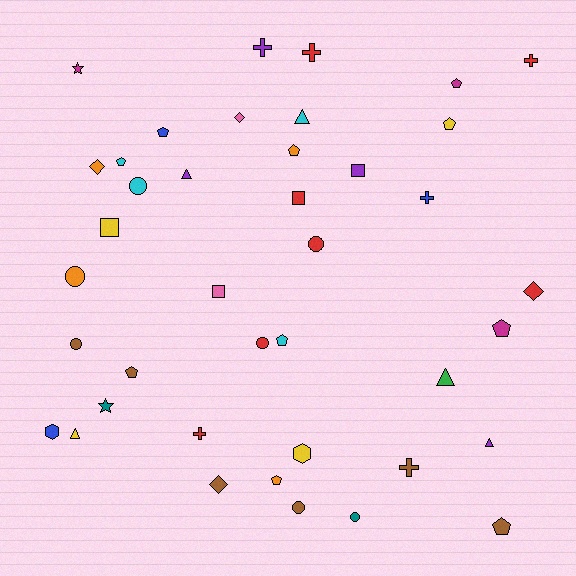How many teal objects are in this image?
There are 2 teal objects.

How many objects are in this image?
There are 40 objects.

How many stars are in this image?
There are 2 stars.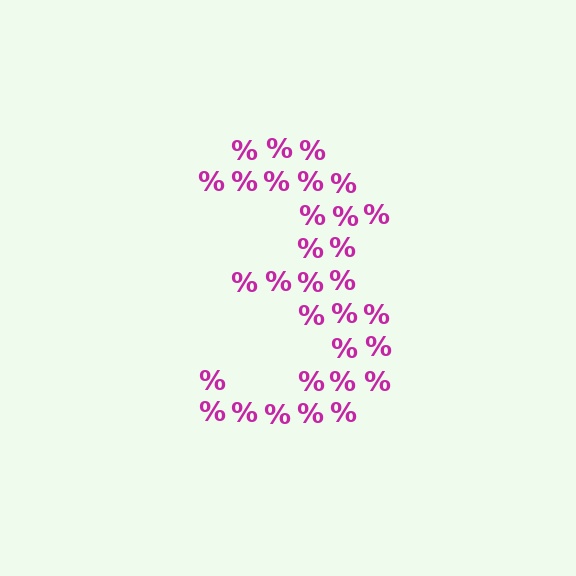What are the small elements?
The small elements are percent signs.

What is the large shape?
The large shape is the digit 3.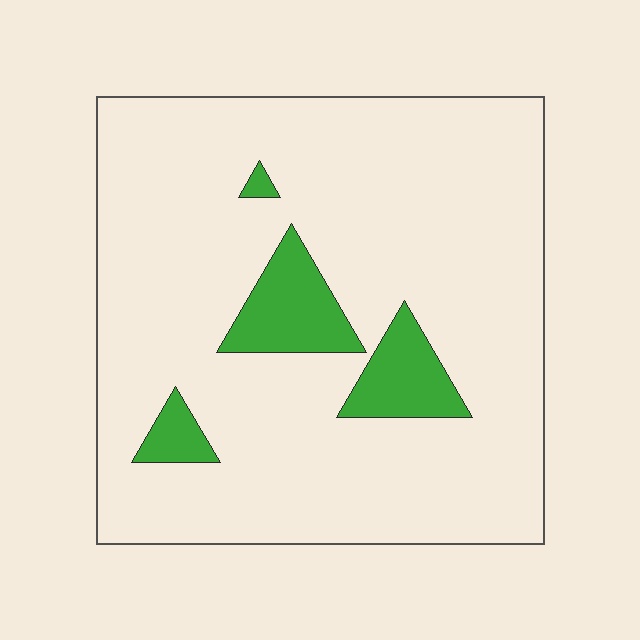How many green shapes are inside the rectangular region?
4.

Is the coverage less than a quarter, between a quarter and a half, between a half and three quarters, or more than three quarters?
Less than a quarter.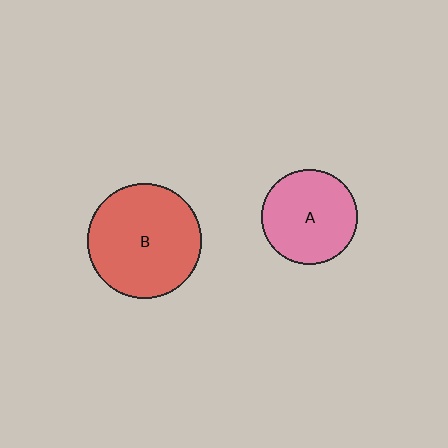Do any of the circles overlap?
No, none of the circles overlap.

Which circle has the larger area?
Circle B (red).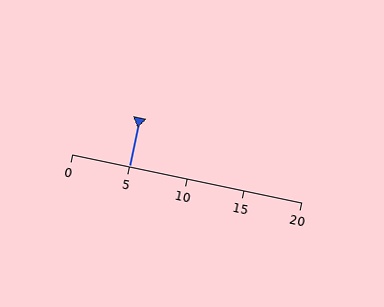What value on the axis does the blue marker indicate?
The marker indicates approximately 5.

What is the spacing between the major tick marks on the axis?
The major ticks are spaced 5 apart.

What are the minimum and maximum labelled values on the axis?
The axis runs from 0 to 20.